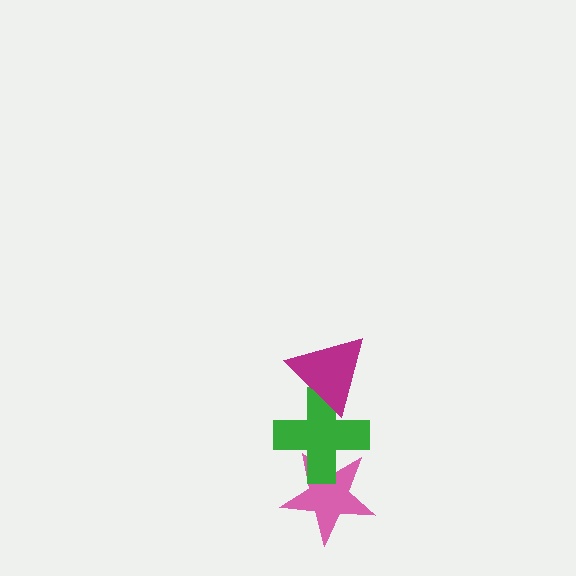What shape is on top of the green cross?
The magenta triangle is on top of the green cross.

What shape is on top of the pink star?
The green cross is on top of the pink star.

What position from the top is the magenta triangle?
The magenta triangle is 1st from the top.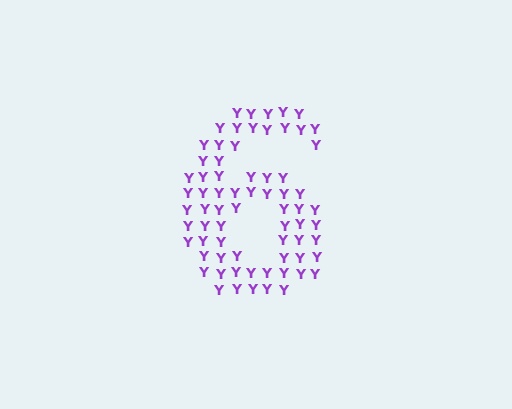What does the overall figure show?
The overall figure shows the digit 6.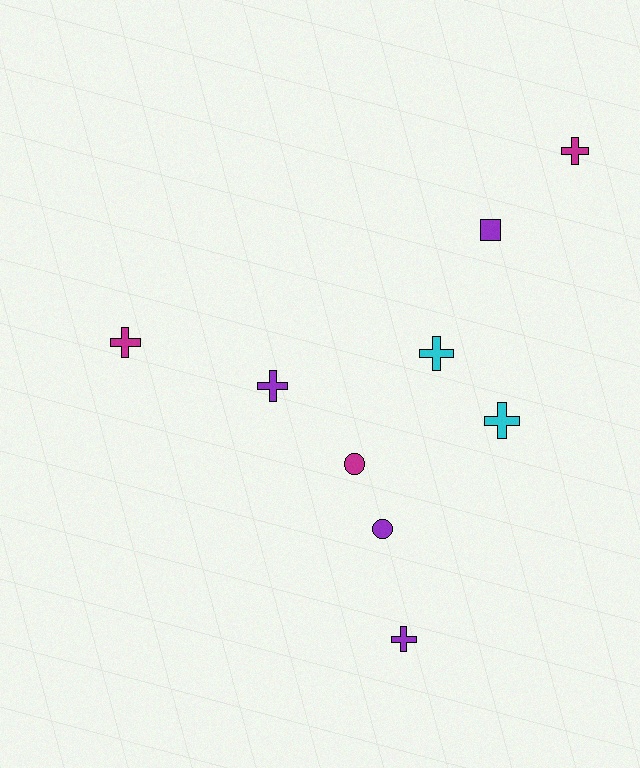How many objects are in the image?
There are 9 objects.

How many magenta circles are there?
There is 1 magenta circle.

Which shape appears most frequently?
Cross, with 6 objects.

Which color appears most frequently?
Purple, with 4 objects.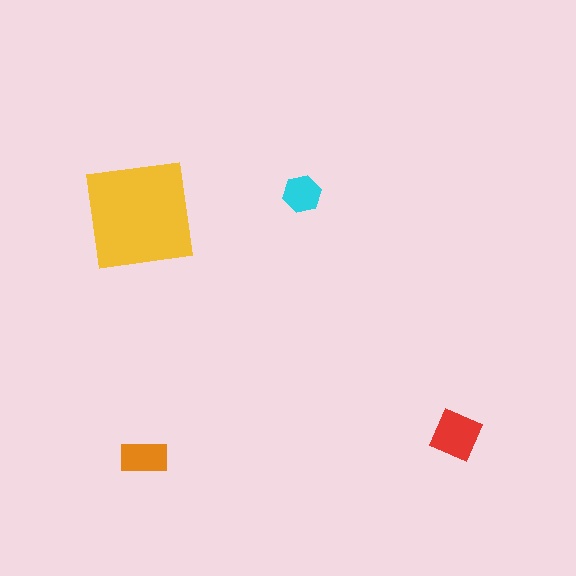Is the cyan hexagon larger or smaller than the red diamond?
Smaller.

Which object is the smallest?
The cyan hexagon.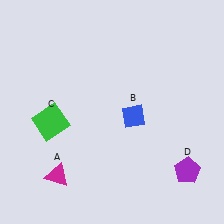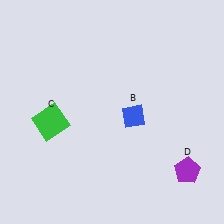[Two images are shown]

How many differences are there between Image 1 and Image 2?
There is 1 difference between the two images.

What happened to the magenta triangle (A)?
The magenta triangle (A) was removed in Image 2. It was in the bottom-left area of Image 1.